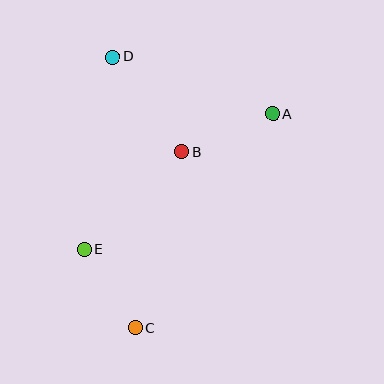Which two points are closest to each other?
Points C and E are closest to each other.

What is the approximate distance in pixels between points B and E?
The distance between B and E is approximately 137 pixels.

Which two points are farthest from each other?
Points C and D are farthest from each other.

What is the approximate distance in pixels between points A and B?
The distance between A and B is approximately 99 pixels.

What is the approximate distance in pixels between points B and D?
The distance between B and D is approximately 117 pixels.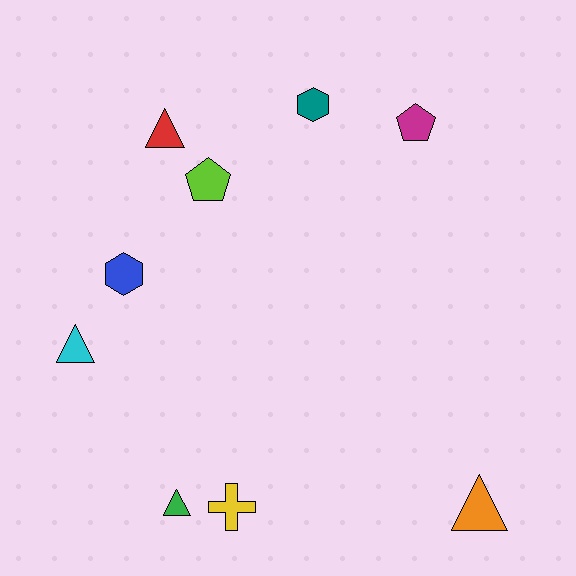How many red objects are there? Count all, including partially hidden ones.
There is 1 red object.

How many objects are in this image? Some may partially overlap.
There are 9 objects.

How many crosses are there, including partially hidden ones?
There is 1 cross.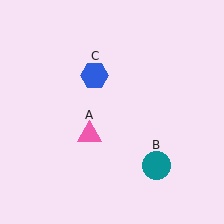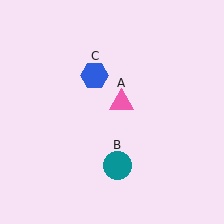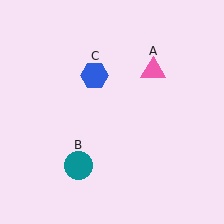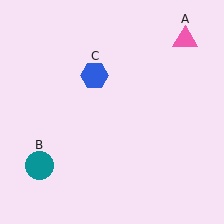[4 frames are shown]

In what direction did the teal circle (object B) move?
The teal circle (object B) moved left.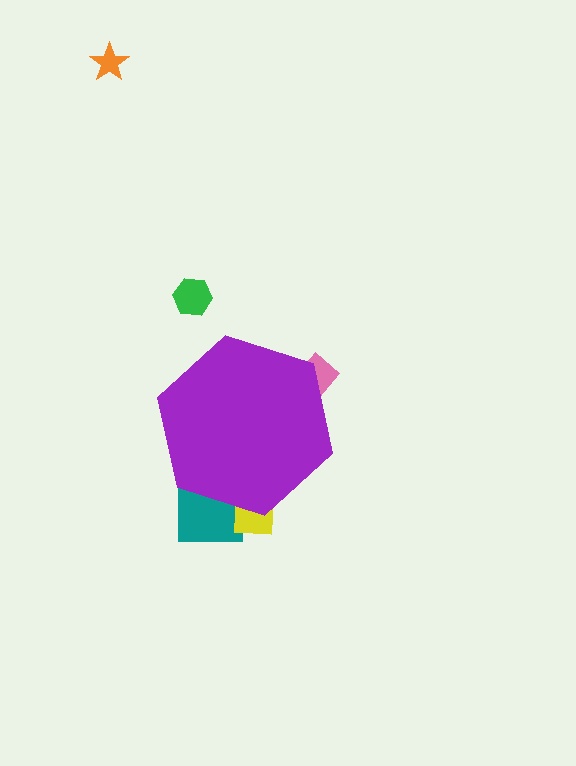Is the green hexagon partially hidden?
No, the green hexagon is fully visible.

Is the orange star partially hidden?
No, the orange star is fully visible.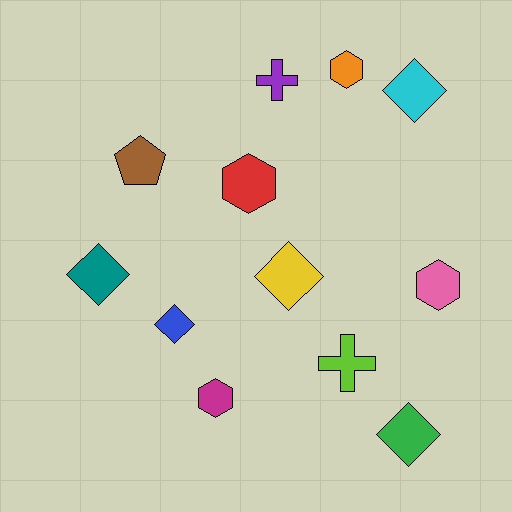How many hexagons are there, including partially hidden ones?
There are 4 hexagons.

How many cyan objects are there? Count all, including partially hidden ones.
There is 1 cyan object.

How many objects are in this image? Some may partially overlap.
There are 12 objects.